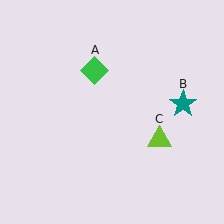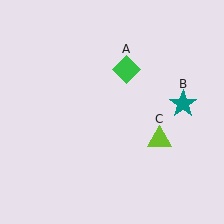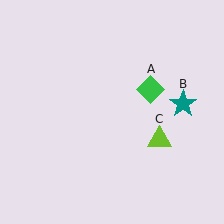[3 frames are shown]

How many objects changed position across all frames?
1 object changed position: green diamond (object A).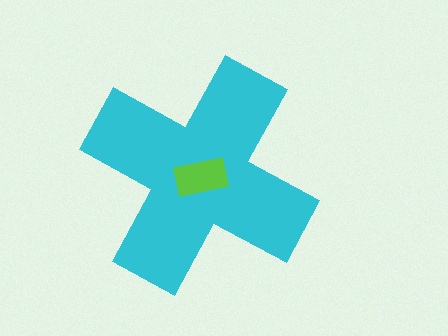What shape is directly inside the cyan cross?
The lime rectangle.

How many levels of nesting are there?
2.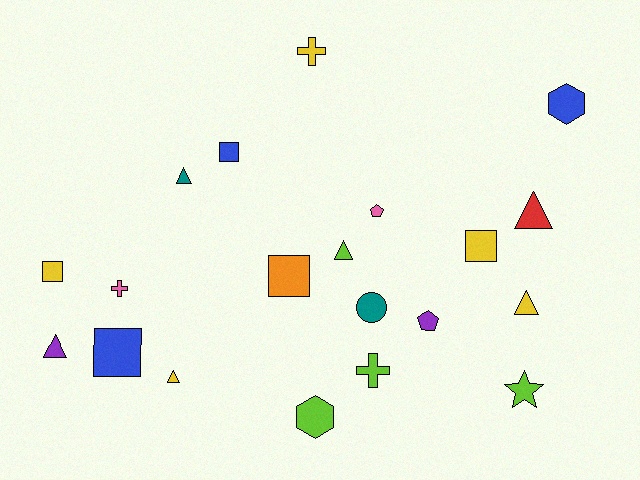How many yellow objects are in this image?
There are 5 yellow objects.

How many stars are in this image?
There is 1 star.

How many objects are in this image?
There are 20 objects.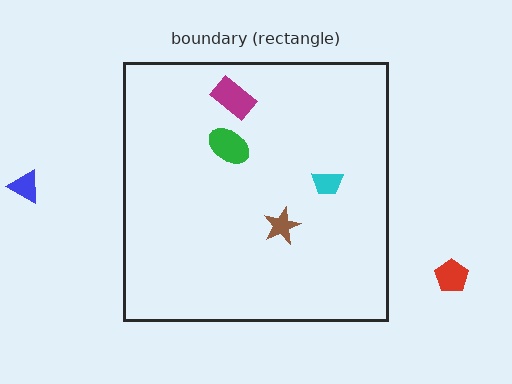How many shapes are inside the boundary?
4 inside, 2 outside.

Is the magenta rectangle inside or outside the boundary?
Inside.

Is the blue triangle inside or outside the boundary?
Outside.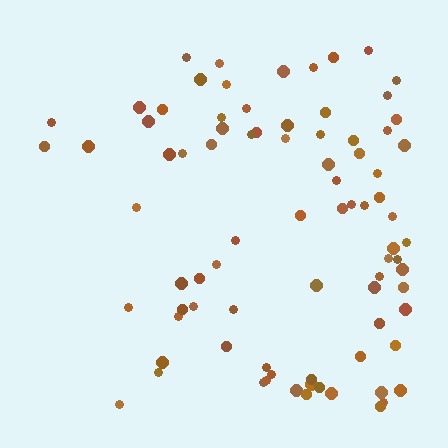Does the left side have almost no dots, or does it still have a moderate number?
Still a moderate number, just noticeably fewer than the right.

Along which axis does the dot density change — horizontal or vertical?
Horizontal.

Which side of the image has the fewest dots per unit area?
The left.